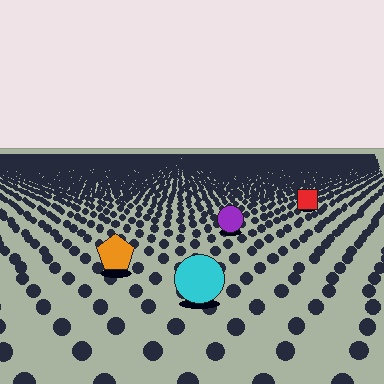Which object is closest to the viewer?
The cyan circle is closest. The texture marks near it are larger and more spread out.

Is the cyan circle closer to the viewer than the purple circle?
Yes. The cyan circle is closer — you can tell from the texture gradient: the ground texture is coarser near it.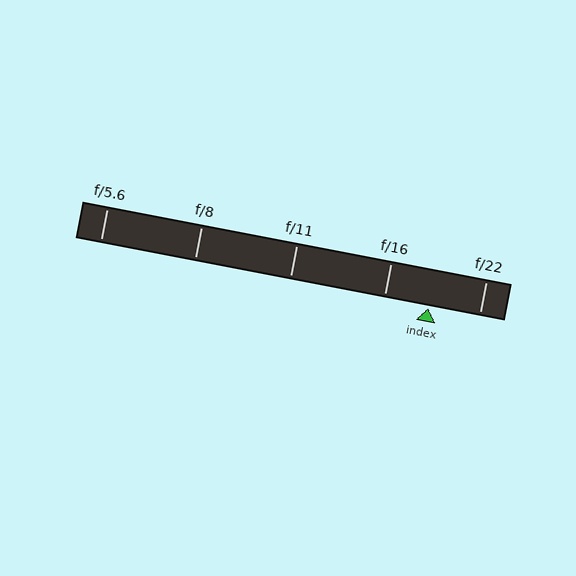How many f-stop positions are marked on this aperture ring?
There are 5 f-stop positions marked.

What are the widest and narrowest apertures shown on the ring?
The widest aperture shown is f/5.6 and the narrowest is f/22.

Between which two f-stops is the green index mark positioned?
The index mark is between f/16 and f/22.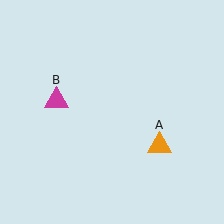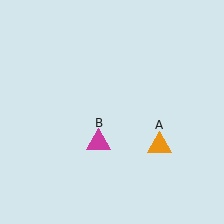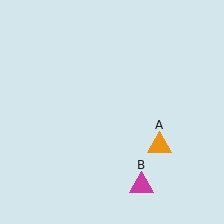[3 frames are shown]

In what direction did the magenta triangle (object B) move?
The magenta triangle (object B) moved down and to the right.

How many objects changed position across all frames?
1 object changed position: magenta triangle (object B).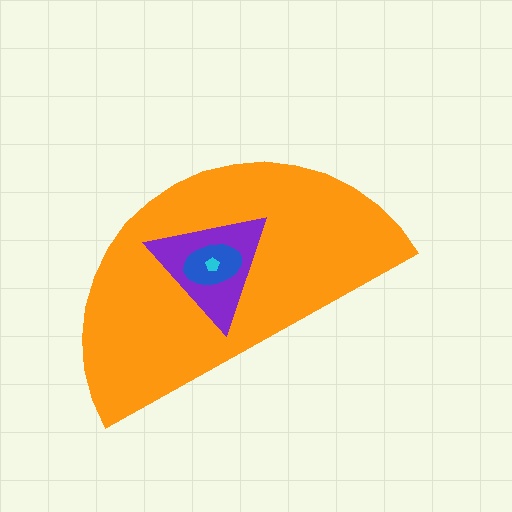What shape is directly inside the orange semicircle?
The purple triangle.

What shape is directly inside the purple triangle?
The blue ellipse.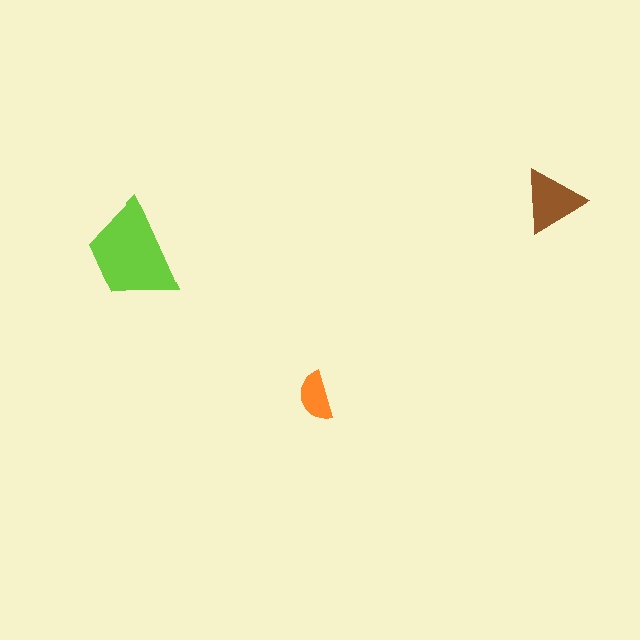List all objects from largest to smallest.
The lime trapezoid, the brown triangle, the orange semicircle.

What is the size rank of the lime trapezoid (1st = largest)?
1st.